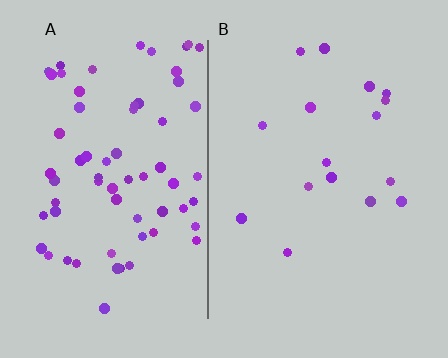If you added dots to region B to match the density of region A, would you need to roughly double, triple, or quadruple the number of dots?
Approximately quadruple.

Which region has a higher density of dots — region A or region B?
A (the left).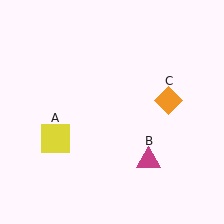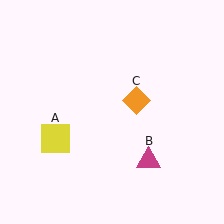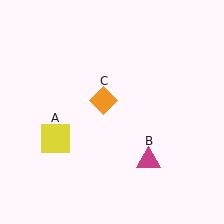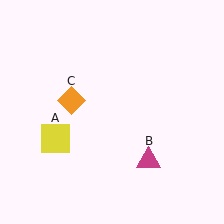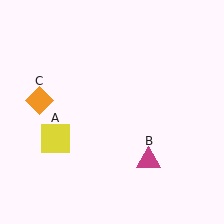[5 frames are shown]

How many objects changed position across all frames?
1 object changed position: orange diamond (object C).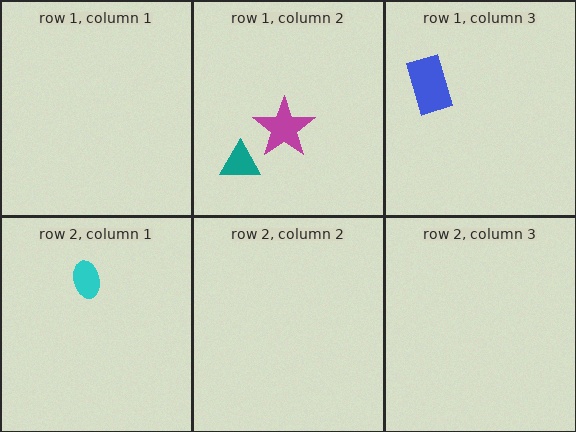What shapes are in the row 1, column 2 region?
The teal triangle, the magenta star.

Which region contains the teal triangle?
The row 1, column 2 region.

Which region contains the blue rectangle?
The row 1, column 3 region.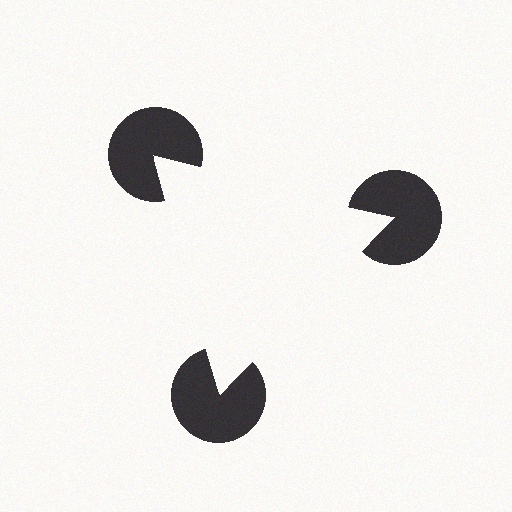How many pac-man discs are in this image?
There are 3 — one at each vertex of the illusory triangle.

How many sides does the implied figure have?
3 sides.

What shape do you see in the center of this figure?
An illusory triangle — its edges are inferred from the aligned wedge cuts in the pac-man discs, not physically drawn.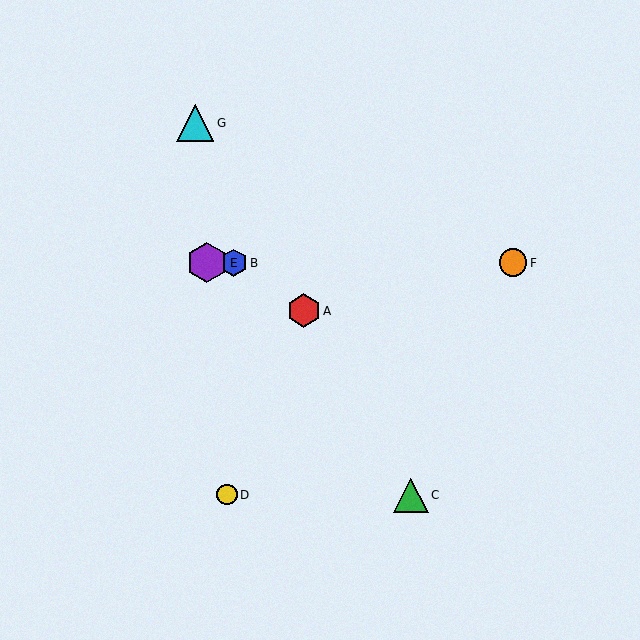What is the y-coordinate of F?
Object F is at y≈263.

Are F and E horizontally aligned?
Yes, both are at y≈263.